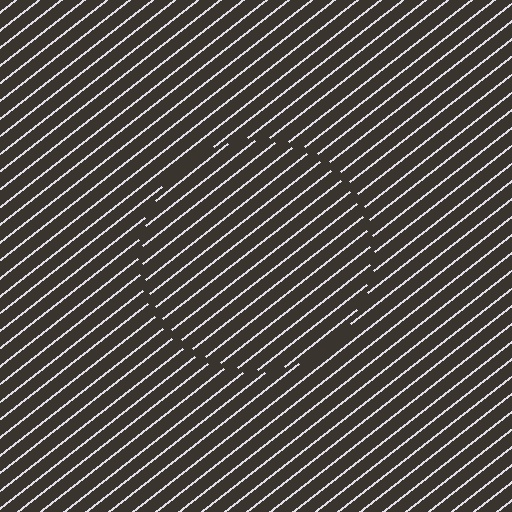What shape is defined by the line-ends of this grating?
An illusory circle. The interior of the shape contains the same grating, shifted by half a period — the contour is defined by the phase discontinuity where line-ends from the inner and outer gratings abut.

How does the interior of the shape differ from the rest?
The interior of the shape contains the same grating, shifted by half a period — the contour is defined by the phase discontinuity where line-ends from the inner and outer gratings abut.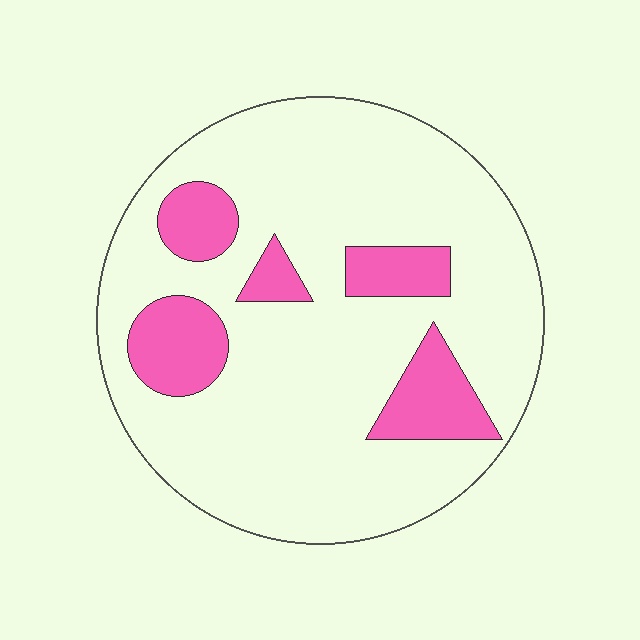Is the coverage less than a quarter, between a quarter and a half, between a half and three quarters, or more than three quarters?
Less than a quarter.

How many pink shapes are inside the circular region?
5.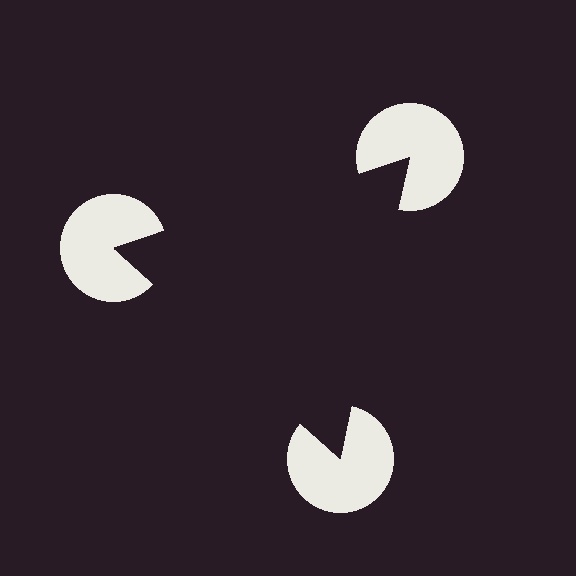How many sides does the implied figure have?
3 sides.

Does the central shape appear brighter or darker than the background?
It typically appears slightly darker than the background, even though no actual brightness change is drawn.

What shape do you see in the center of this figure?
An illusory triangle — its edges are inferred from the aligned wedge cuts in the pac-man discs, not physically drawn.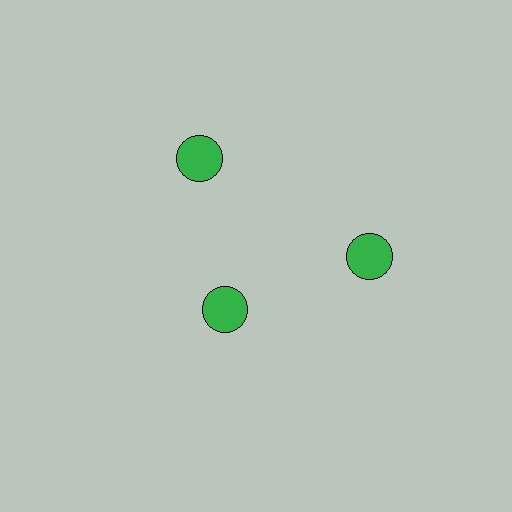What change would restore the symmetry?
The symmetry would be restored by moving it outward, back onto the ring so that all 3 circles sit at equal angles and equal distance from the center.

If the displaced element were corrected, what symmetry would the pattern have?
It would have 3-fold rotational symmetry — the pattern would map onto itself every 120 degrees.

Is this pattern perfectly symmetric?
No. The 3 green circles are arranged in a ring, but one element near the 7 o'clock position is pulled inward toward the center, breaking the 3-fold rotational symmetry.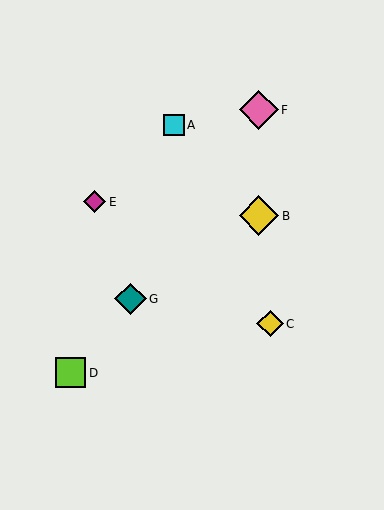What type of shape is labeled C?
Shape C is a yellow diamond.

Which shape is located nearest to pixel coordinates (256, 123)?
The pink diamond (labeled F) at (259, 110) is nearest to that location.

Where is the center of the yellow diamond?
The center of the yellow diamond is at (270, 324).